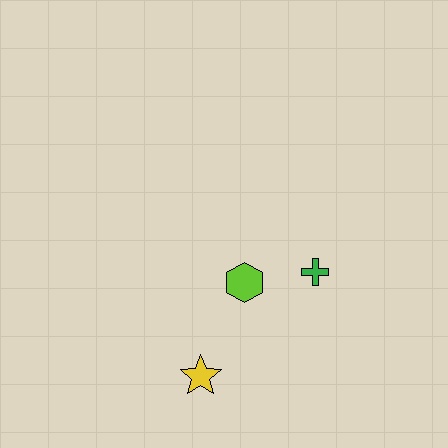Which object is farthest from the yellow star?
The green cross is farthest from the yellow star.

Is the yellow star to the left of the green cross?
Yes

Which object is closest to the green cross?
The lime hexagon is closest to the green cross.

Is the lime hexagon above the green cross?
No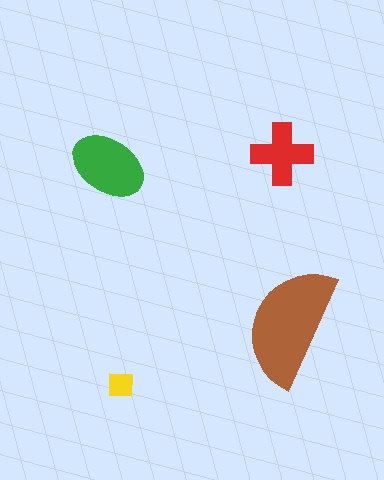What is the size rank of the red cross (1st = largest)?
3rd.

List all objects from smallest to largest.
The yellow square, the red cross, the green ellipse, the brown semicircle.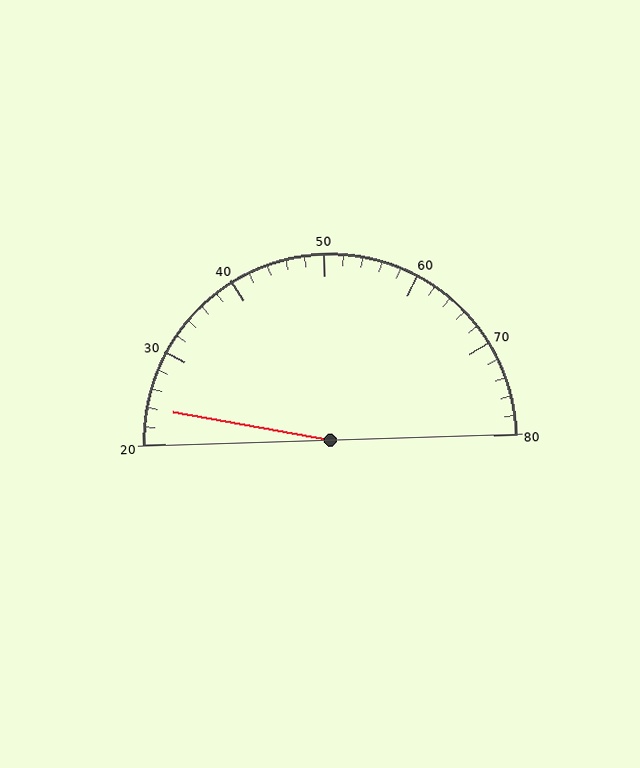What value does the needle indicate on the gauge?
The needle indicates approximately 24.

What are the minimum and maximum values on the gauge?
The gauge ranges from 20 to 80.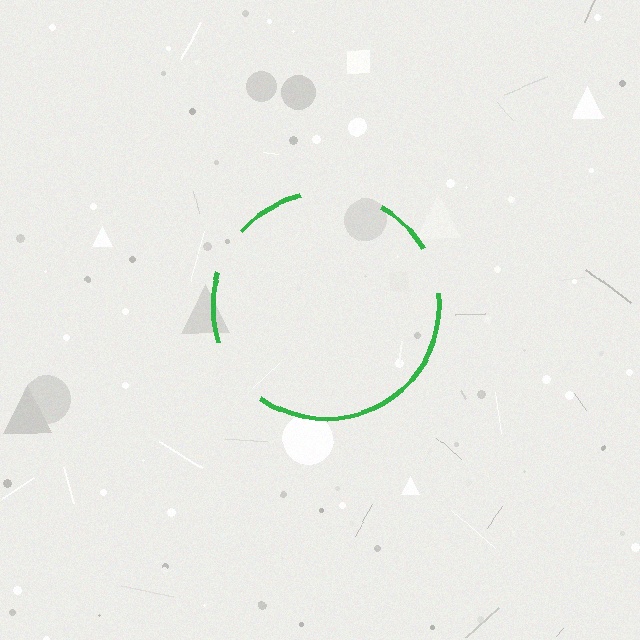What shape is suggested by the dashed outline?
The dashed outline suggests a circle.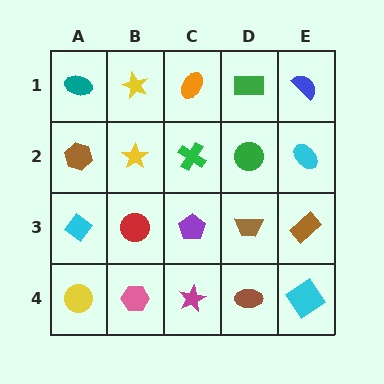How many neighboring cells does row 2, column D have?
4.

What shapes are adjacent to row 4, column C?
A purple pentagon (row 3, column C), a pink hexagon (row 4, column B), a brown ellipse (row 4, column D).